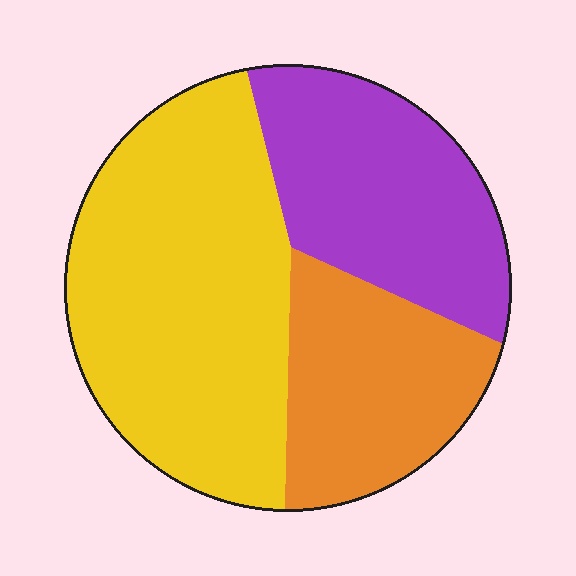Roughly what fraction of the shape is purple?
Purple covers 28% of the shape.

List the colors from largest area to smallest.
From largest to smallest: yellow, purple, orange.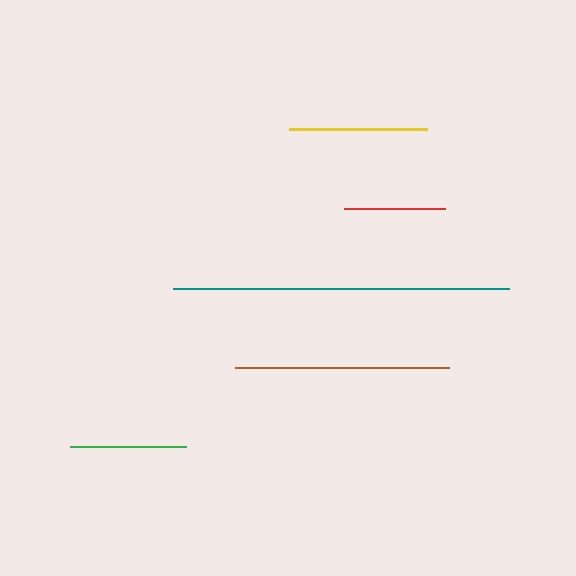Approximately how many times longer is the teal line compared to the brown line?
The teal line is approximately 1.6 times the length of the brown line.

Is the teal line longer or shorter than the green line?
The teal line is longer than the green line.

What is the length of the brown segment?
The brown segment is approximately 214 pixels long.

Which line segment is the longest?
The teal line is the longest at approximately 336 pixels.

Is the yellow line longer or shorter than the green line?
The yellow line is longer than the green line.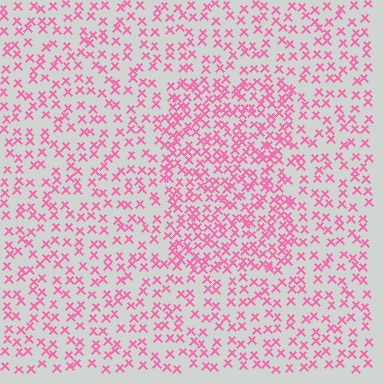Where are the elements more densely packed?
The elements are more densely packed inside the rectangle boundary.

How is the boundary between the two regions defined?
The boundary is defined by a change in element density (approximately 1.8x ratio). All elements are the same color, size, and shape.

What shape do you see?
I see a rectangle.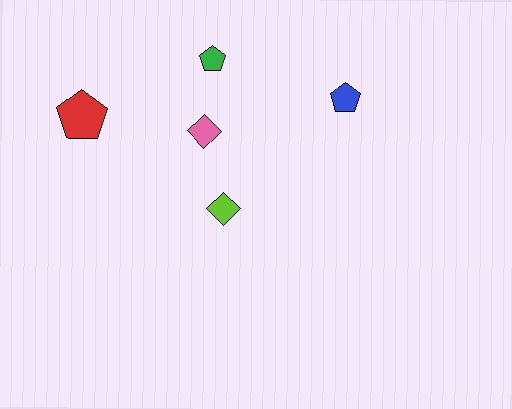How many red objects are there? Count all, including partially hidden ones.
There is 1 red object.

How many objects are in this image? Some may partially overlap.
There are 5 objects.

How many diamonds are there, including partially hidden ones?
There are 2 diamonds.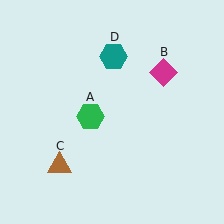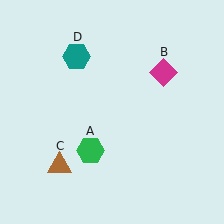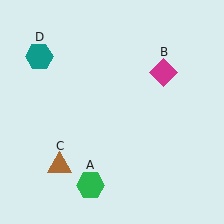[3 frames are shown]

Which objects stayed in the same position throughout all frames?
Magenta diamond (object B) and brown triangle (object C) remained stationary.